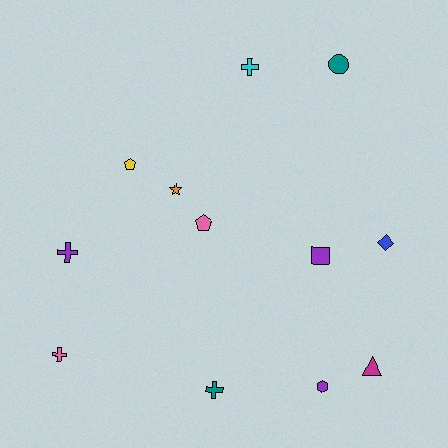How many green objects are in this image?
There are no green objects.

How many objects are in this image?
There are 12 objects.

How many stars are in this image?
There is 1 star.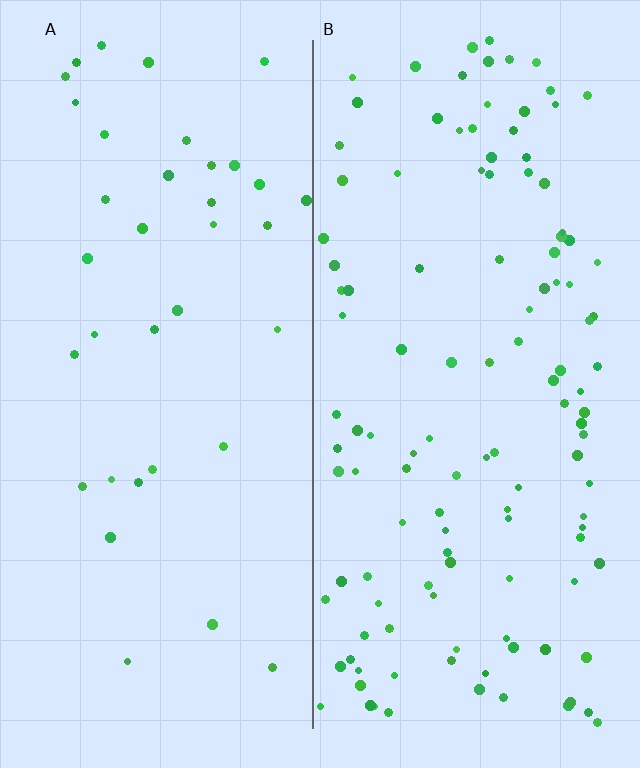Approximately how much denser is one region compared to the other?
Approximately 3.3× — region B over region A.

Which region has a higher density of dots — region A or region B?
B (the right).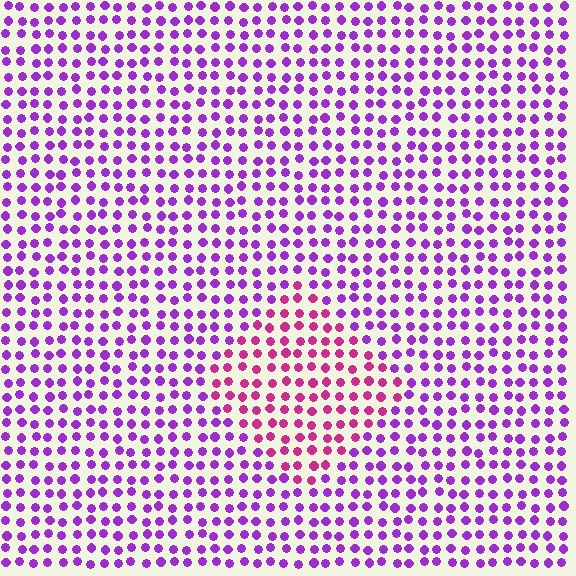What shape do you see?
I see a diamond.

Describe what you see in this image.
The image is filled with small purple elements in a uniform arrangement. A diamond-shaped region is visible where the elements are tinted to a slightly different hue, forming a subtle color boundary.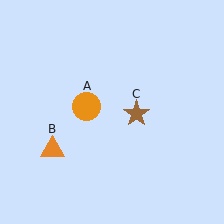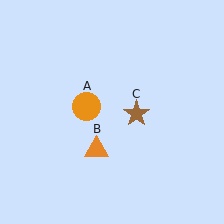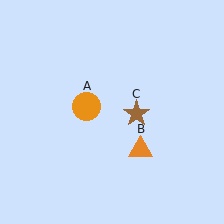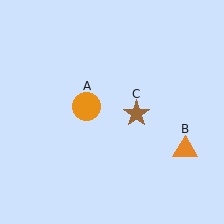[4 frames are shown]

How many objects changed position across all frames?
1 object changed position: orange triangle (object B).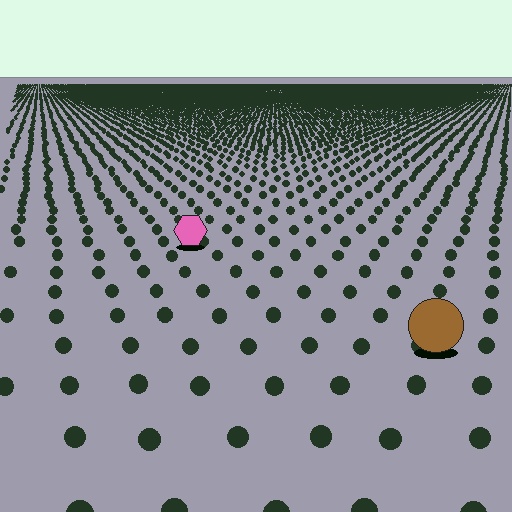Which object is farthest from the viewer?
The pink hexagon is farthest from the viewer. It appears smaller and the ground texture around it is denser.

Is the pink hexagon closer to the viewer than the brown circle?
No. The brown circle is closer — you can tell from the texture gradient: the ground texture is coarser near it.